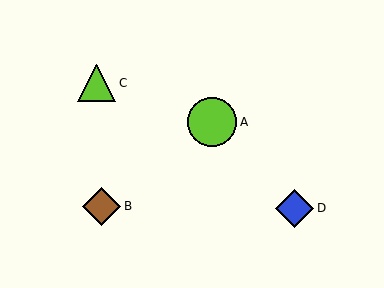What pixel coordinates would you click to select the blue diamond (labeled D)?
Click at (295, 208) to select the blue diamond D.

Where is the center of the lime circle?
The center of the lime circle is at (212, 122).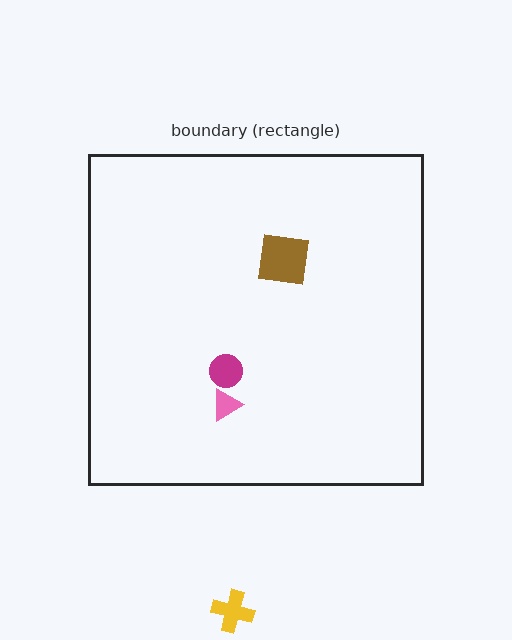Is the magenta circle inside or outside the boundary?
Inside.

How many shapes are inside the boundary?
3 inside, 1 outside.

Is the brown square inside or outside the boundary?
Inside.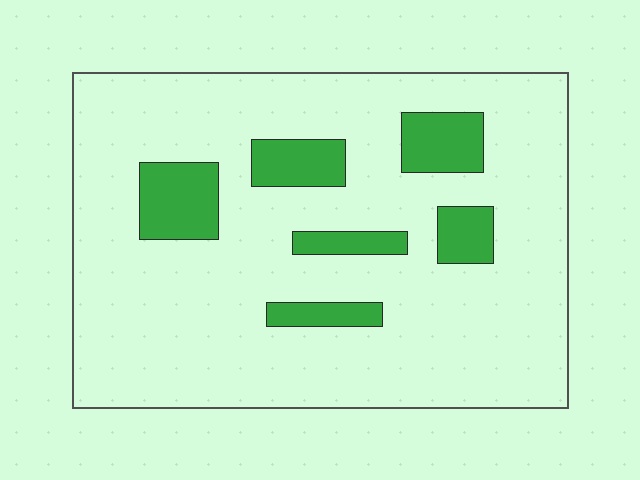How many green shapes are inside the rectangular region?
6.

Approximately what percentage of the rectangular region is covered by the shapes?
Approximately 15%.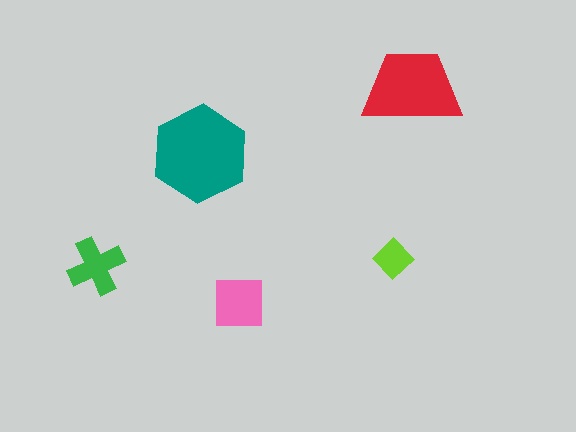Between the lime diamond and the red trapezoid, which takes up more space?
The red trapezoid.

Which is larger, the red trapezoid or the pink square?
The red trapezoid.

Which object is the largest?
The teal hexagon.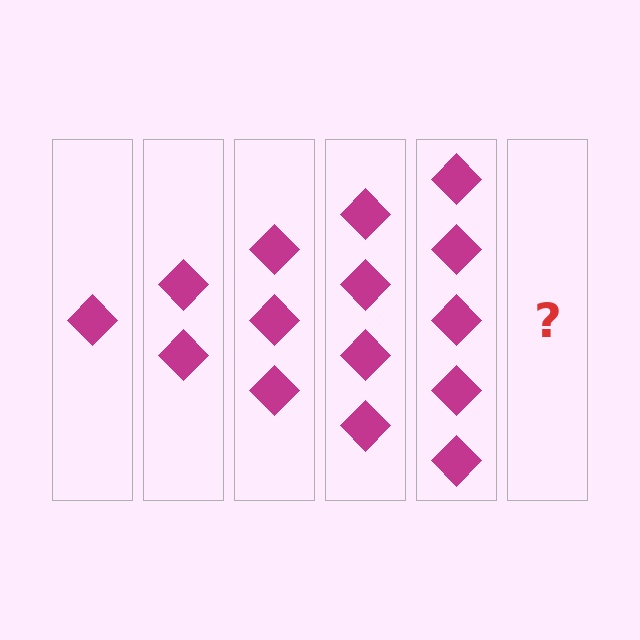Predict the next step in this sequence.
The next step is 6 diamonds.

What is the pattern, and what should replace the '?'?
The pattern is that each step adds one more diamond. The '?' should be 6 diamonds.